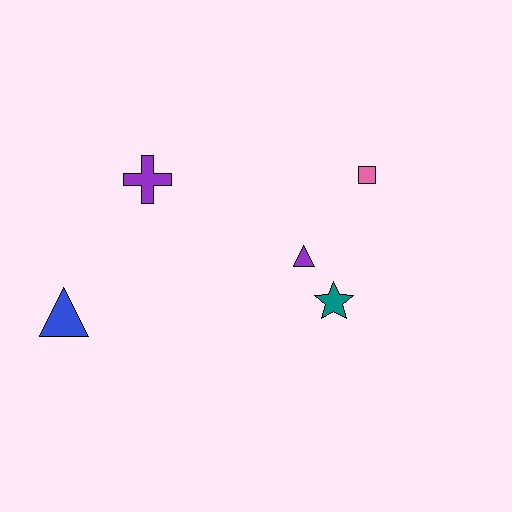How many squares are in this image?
There is 1 square.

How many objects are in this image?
There are 5 objects.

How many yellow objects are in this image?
There are no yellow objects.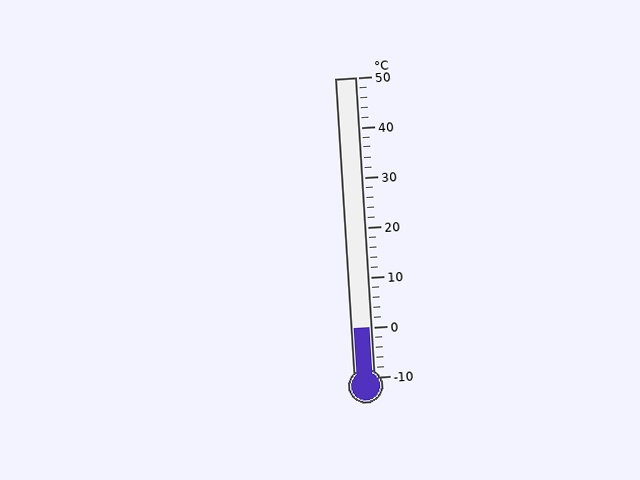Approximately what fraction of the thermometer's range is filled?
The thermometer is filled to approximately 15% of its range.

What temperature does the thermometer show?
The thermometer shows approximately 0°C.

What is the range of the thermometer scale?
The thermometer scale ranges from -10°C to 50°C.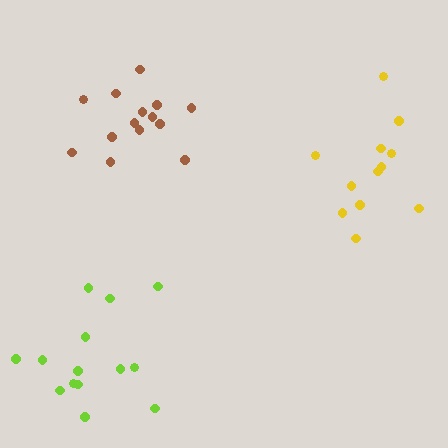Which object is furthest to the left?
The lime cluster is leftmost.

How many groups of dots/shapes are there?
There are 3 groups.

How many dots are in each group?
Group 1: 14 dots, Group 2: 14 dots, Group 3: 12 dots (40 total).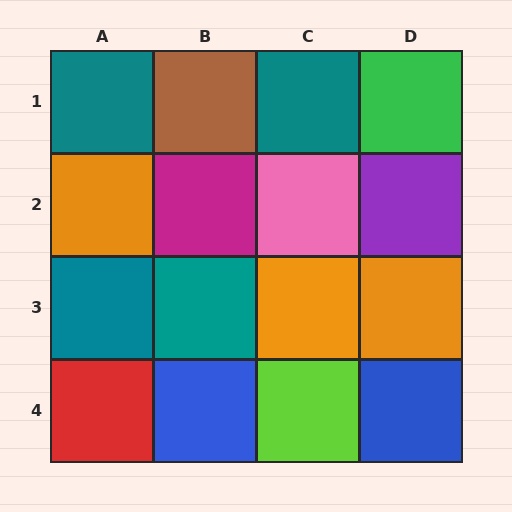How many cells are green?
1 cell is green.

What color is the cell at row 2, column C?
Pink.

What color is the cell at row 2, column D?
Purple.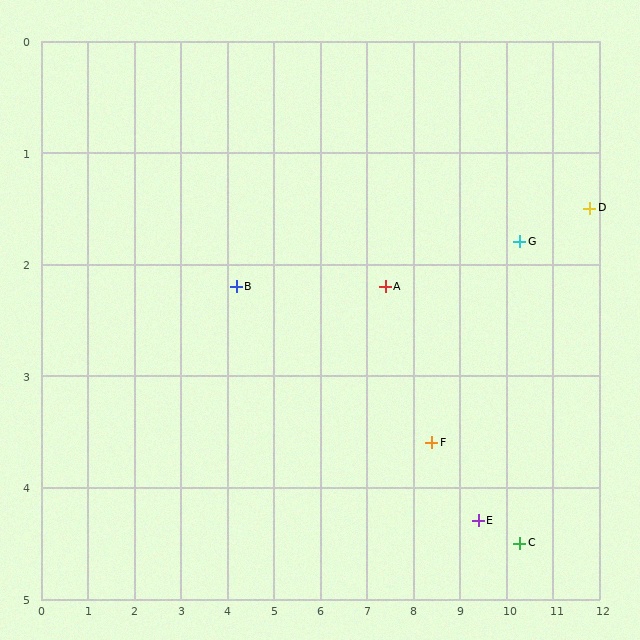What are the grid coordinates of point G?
Point G is at approximately (10.3, 1.8).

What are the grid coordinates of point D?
Point D is at approximately (11.8, 1.5).